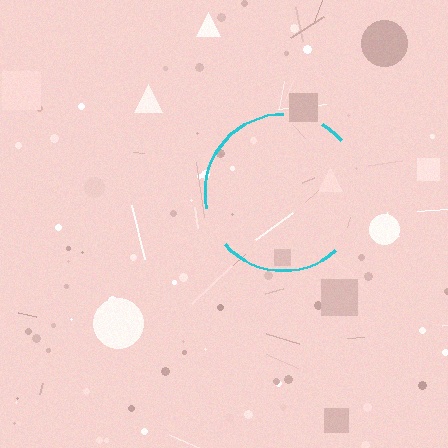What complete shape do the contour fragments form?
The contour fragments form a circle.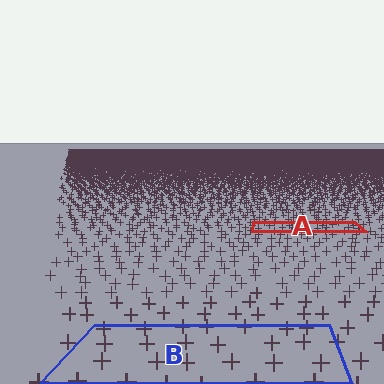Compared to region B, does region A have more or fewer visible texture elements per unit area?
Region A has more texture elements per unit area — they are packed more densely because it is farther away.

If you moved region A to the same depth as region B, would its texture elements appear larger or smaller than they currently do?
They would appear larger. At a closer depth, the same texture elements are projected at a bigger on-screen size.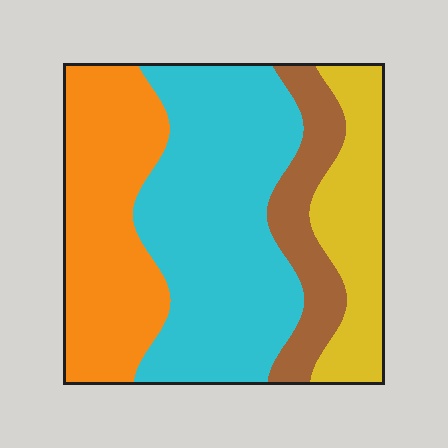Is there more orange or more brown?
Orange.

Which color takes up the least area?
Brown, at roughly 15%.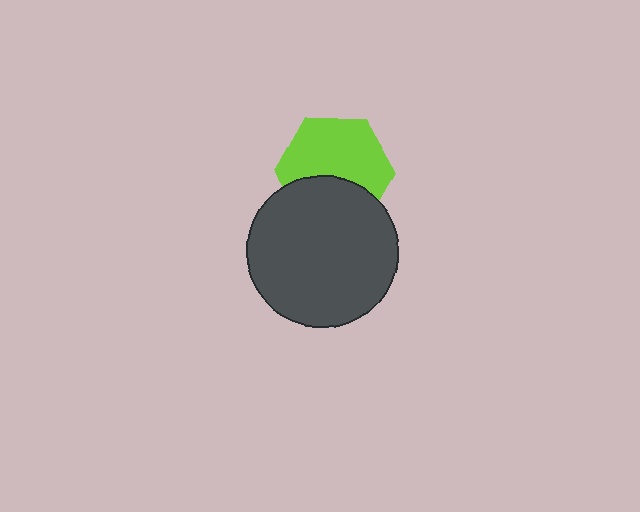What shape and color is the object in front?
The object in front is a dark gray circle.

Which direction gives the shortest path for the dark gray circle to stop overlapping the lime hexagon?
Moving down gives the shortest separation.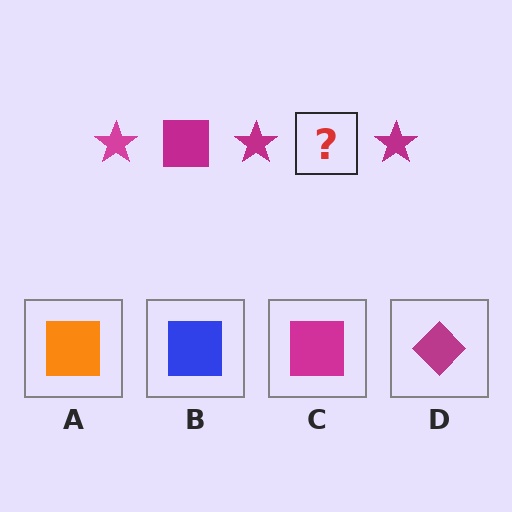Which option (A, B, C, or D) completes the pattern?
C.